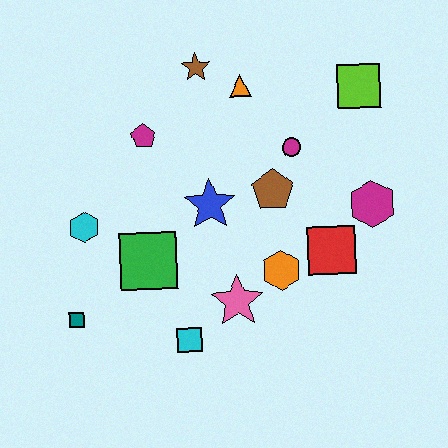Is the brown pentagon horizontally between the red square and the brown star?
Yes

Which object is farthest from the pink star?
The lime square is farthest from the pink star.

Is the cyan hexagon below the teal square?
No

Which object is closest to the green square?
The cyan hexagon is closest to the green square.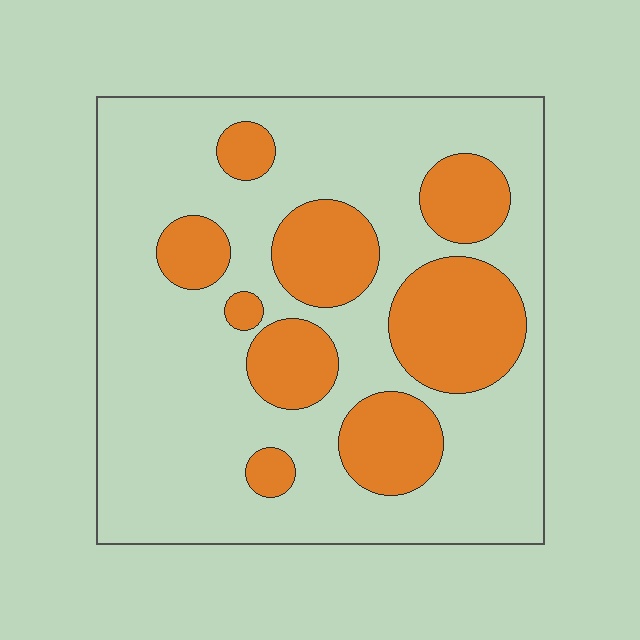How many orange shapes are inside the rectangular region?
9.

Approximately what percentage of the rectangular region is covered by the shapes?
Approximately 30%.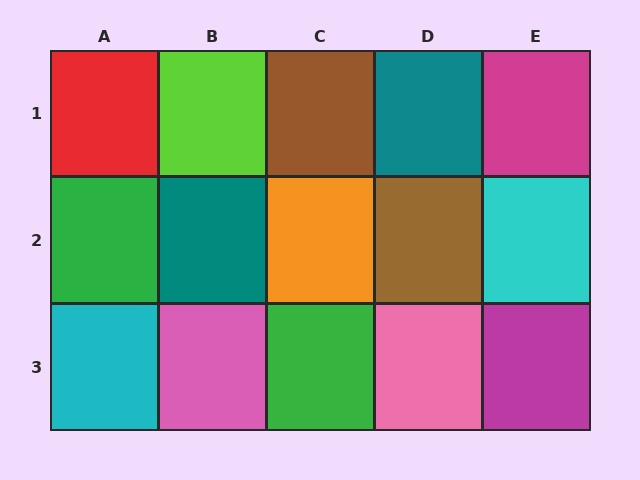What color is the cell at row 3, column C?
Green.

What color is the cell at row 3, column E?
Magenta.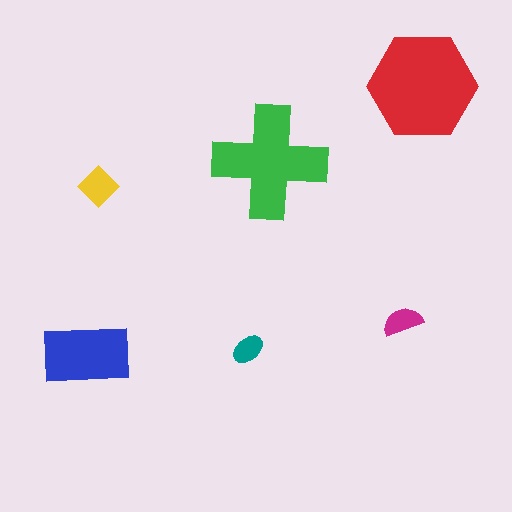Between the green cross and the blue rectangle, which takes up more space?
The green cross.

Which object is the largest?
The red hexagon.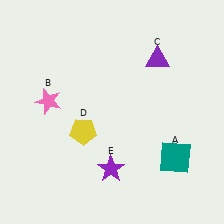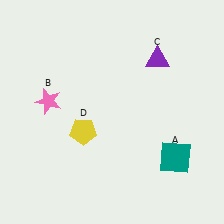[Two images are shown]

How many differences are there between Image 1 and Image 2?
There is 1 difference between the two images.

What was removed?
The purple star (E) was removed in Image 2.